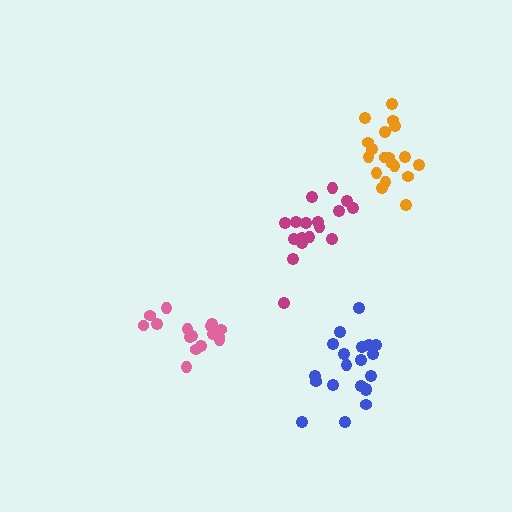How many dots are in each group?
Group 1: 16 dots, Group 2: 19 dots, Group 3: 17 dots, Group 4: 20 dots (72 total).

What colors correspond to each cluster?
The clusters are colored: pink, orange, magenta, blue.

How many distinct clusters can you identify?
There are 4 distinct clusters.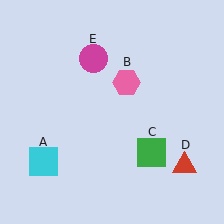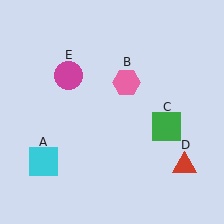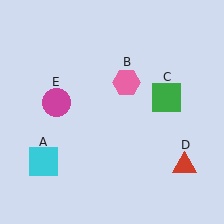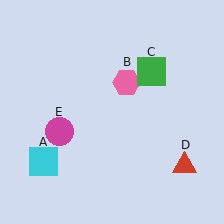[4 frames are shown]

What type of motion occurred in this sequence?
The green square (object C), magenta circle (object E) rotated counterclockwise around the center of the scene.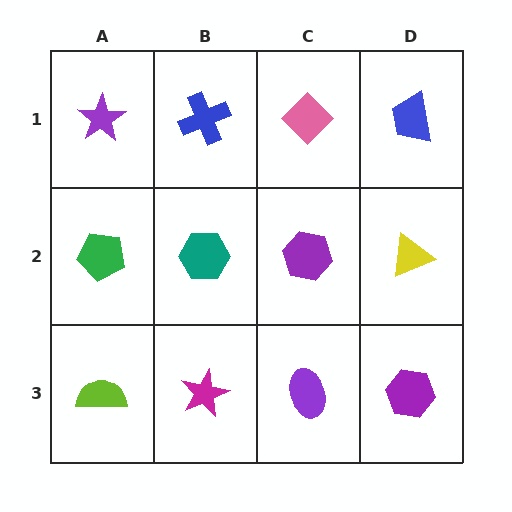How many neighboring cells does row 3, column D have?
2.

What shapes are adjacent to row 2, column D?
A blue trapezoid (row 1, column D), a purple hexagon (row 3, column D), a purple hexagon (row 2, column C).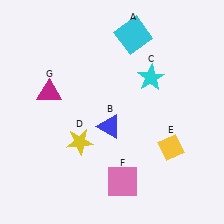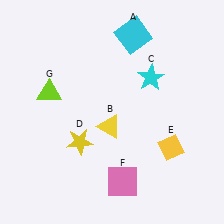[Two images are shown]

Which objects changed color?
B changed from blue to yellow. G changed from magenta to lime.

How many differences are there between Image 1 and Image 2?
There are 2 differences between the two images.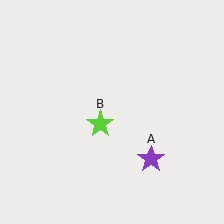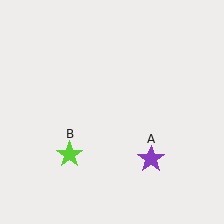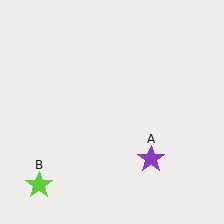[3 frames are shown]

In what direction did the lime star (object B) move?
The lime star (object B) moved down and to the left.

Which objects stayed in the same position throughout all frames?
Purple star (object A) remained stationary.